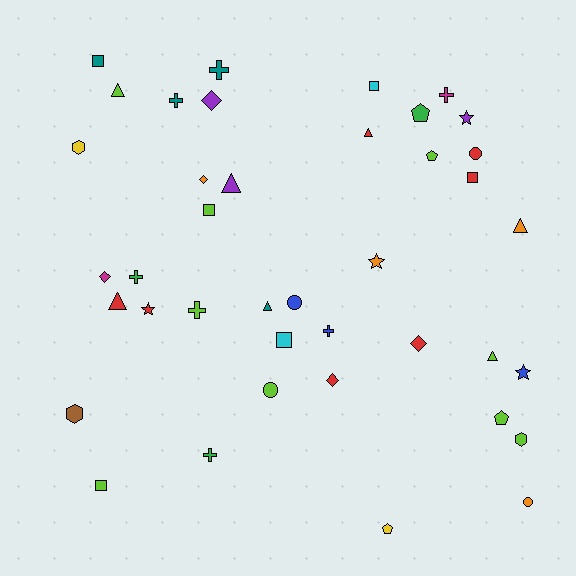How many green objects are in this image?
There are 3 green objects.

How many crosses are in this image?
There are 7 crosses.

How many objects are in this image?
There are 40 objects.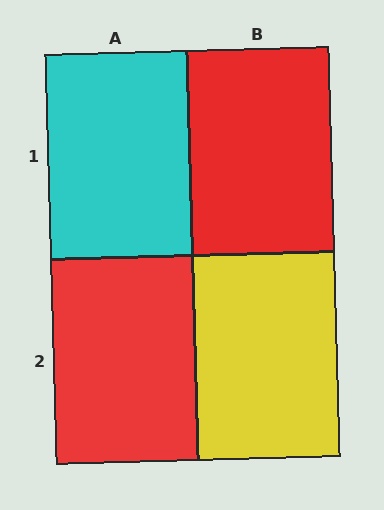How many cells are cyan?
1 cell is cyan.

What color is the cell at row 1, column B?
Red.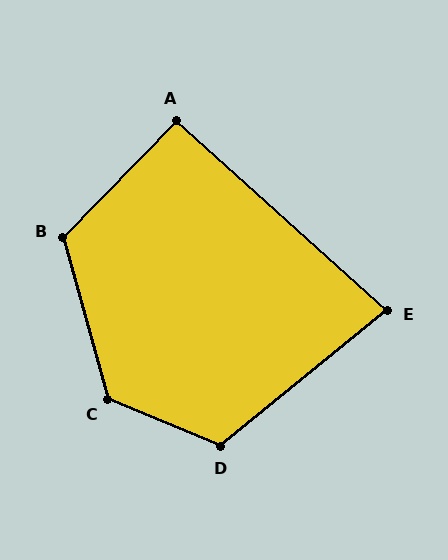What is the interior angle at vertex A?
Approximately 92 degrees (approximately right).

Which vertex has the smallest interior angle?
E, at approximately 81 degrees.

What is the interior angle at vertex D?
Approximately 118 degrees (obtuse).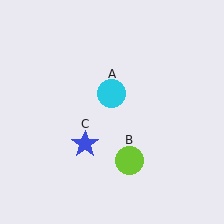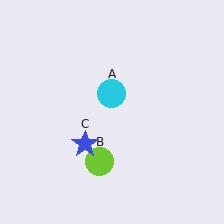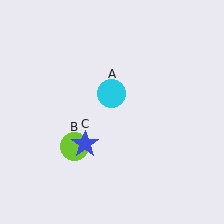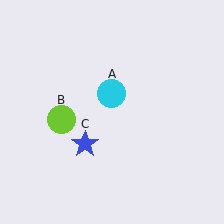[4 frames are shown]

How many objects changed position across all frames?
1 object changed position: lime circle (object B).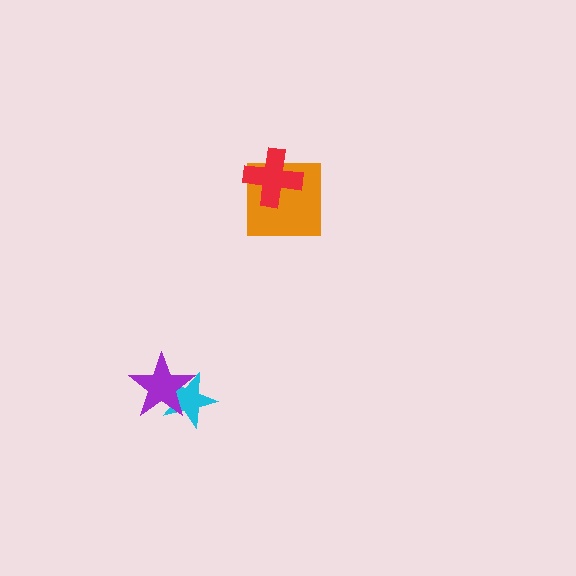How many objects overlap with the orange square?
1 object overlaps with the orange square.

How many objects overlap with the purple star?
1 object overlaps with the purple star.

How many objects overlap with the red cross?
1 object overlaps with the red cross.